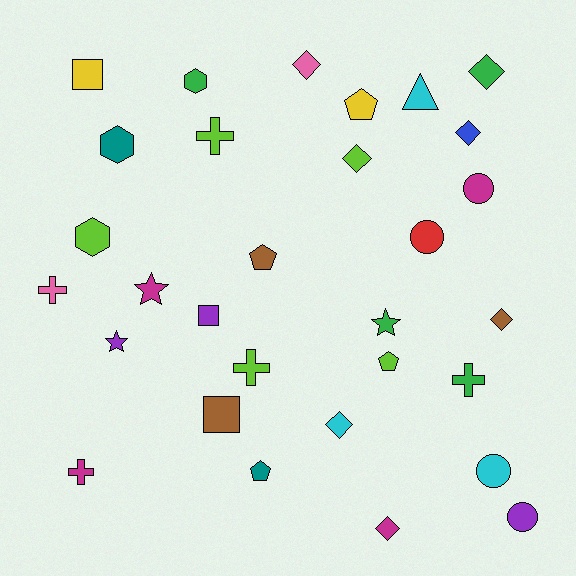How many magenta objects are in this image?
There are 4 magenta objects.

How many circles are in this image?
There are 4 circles.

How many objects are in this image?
There are 30 objects.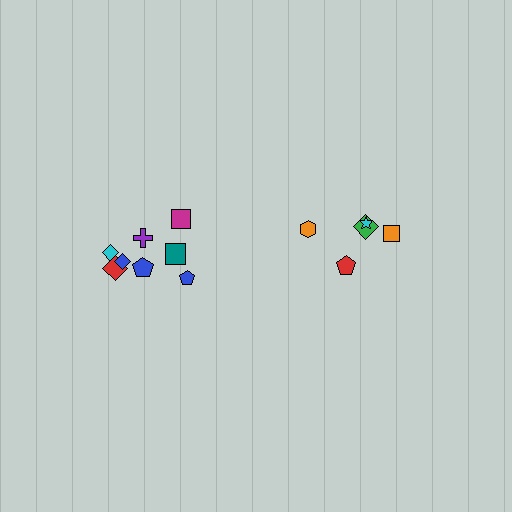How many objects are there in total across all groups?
There are 13 objects.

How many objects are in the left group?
There are 8 objects.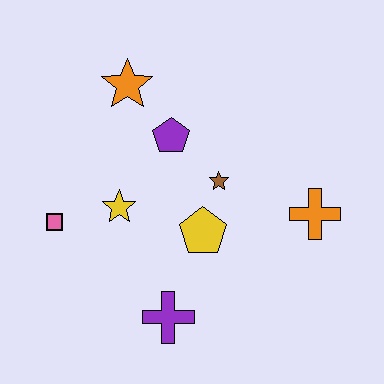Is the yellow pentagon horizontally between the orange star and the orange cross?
Yes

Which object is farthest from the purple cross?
The orange star is farthest from the purple cross.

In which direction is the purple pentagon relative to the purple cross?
The purple pentagon is above the purple cross.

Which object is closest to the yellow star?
The pink square is closest to the yellow star.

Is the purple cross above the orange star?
No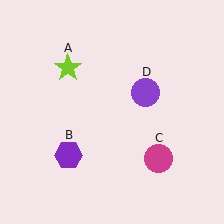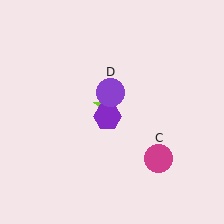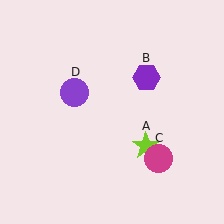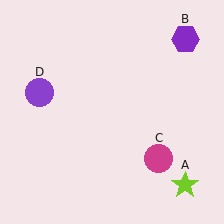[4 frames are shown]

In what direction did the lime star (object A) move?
The lime star (object A) moved down and to the right.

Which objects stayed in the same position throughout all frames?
Magenta circle (object C) remained stationary.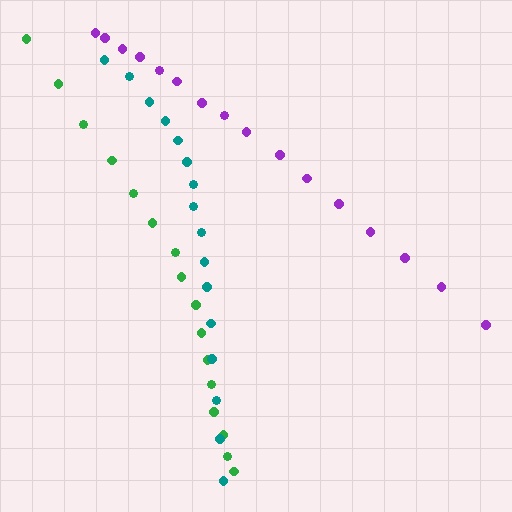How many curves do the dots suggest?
There are 3 distinct paths.